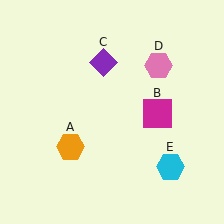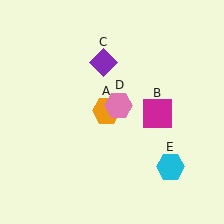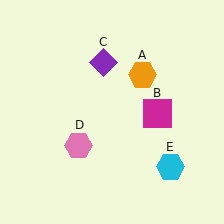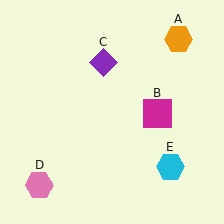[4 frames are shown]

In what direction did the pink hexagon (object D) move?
The pink hexagon (object D) moved down and to the left.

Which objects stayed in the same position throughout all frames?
Magenta square (object B) and purple diamond (object C) and cyan hexagon (object E) remained stationary.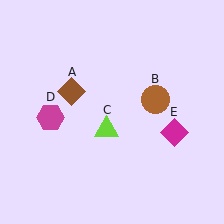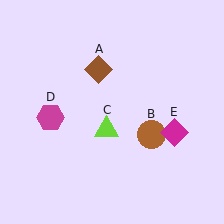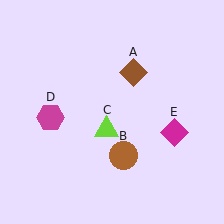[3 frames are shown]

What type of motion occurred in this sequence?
The brown diamond (object A), brown circle (object B) rotated clockwise around the center of the scene.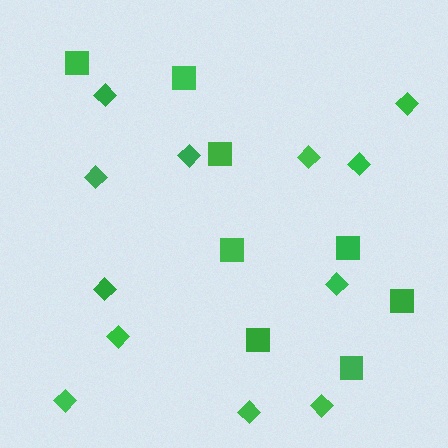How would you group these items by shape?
There are 2 groups: one group of squares (8) and one group of diamonds (12).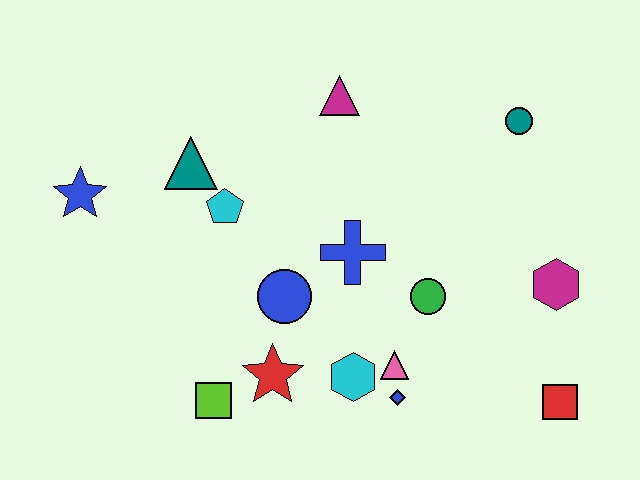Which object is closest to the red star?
The lime square is closest to the red star.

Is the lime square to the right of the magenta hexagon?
No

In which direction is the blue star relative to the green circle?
The blue star is to the left of the green circle.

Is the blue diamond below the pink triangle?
Yes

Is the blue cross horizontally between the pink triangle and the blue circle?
Yes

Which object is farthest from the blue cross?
The blue star is farthest from the blue cross.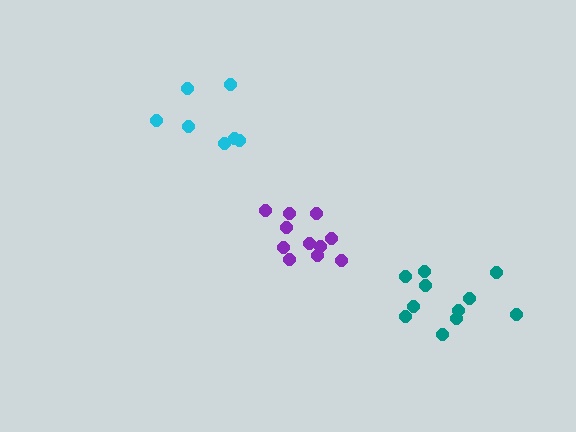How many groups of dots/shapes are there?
There are 3 groups.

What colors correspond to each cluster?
The clusters are colored: purple, cyan, teal.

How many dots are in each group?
Group 1: 11 dots, Group 2: 7 dots, Group 3: 11 dots (29 total).